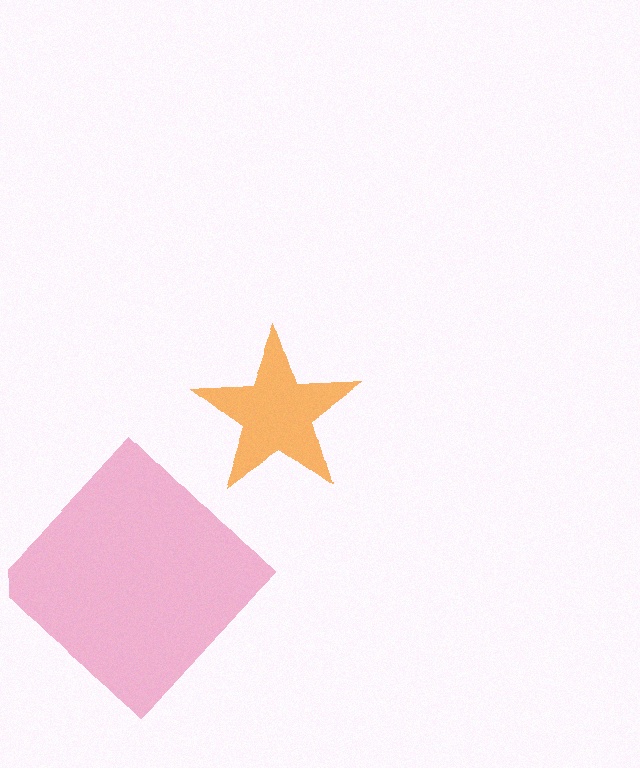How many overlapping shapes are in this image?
There are 2 overlapping shapes in the image.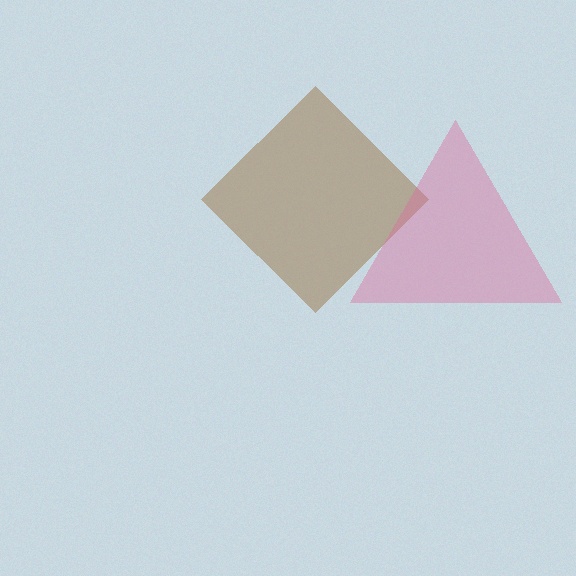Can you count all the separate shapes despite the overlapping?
Yes, there are 2 separate shapes.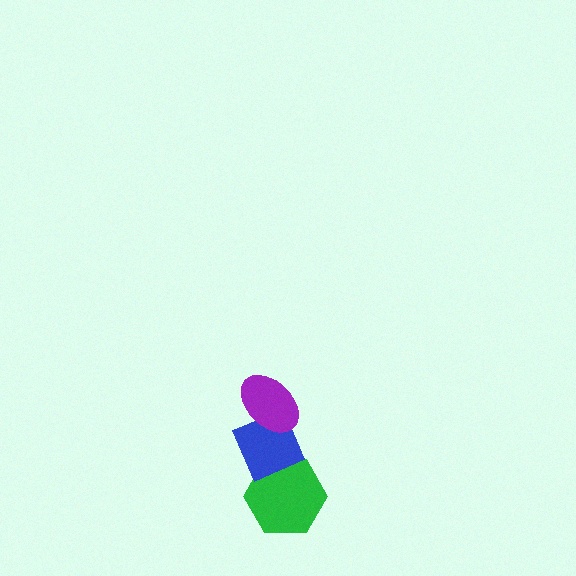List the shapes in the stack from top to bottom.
From top to bottom: the purple ellipse, the blue diamond, the green hexagon.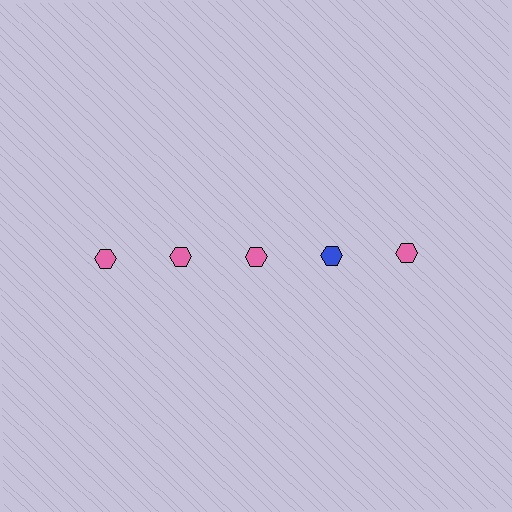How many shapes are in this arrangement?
There are 5 shapes arranged in a grid pattern.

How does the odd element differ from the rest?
It has a different color: blue instead of pink.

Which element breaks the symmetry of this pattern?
The blue hexagon in the top row, second from right column breaks the symmetry. All other shapes are pink hexagons.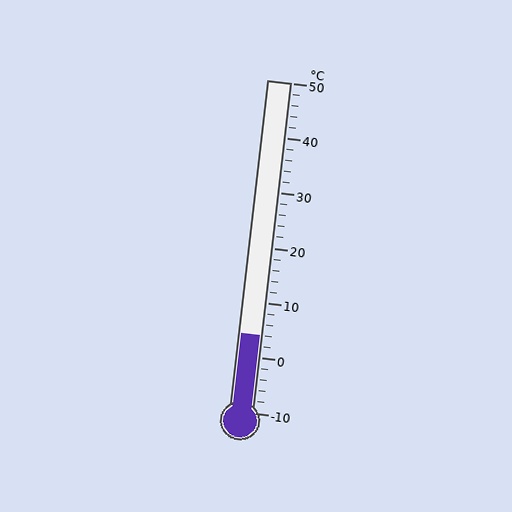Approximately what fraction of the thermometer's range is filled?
The thermometer is filled to approximately 25% of its range.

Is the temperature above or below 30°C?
The temperature is below 30°C.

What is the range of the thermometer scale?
The thermometer scale ranges from -10°C to 50°C.